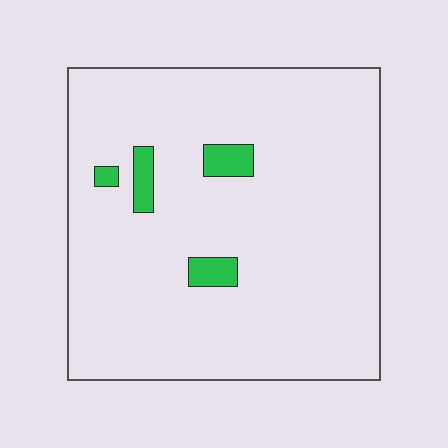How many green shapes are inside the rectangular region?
4.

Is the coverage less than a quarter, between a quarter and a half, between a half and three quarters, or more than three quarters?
Less than a quarter.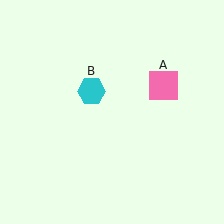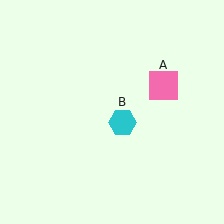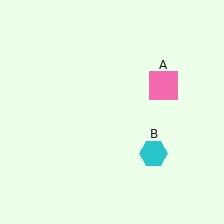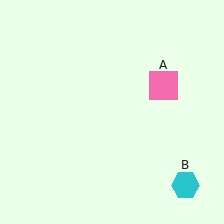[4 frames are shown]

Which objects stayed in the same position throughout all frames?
Pink square (object A) remained stationary.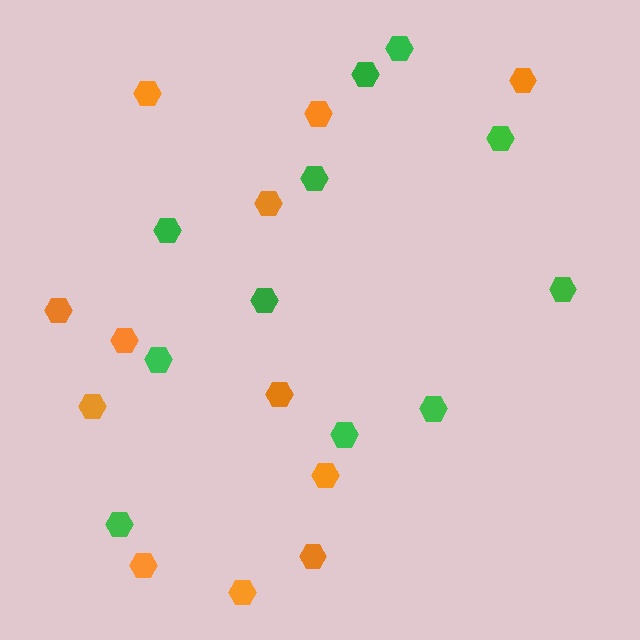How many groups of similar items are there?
There are 2 groups: one group of orange hexagons (12) and one group of green hexagons (11).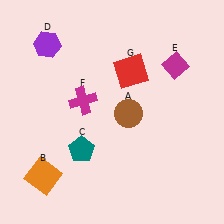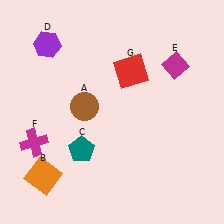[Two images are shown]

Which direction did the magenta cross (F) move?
The magenta cross (F) moved left.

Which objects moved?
The objects that moved are: the brown circle (A), the magenta cross (F).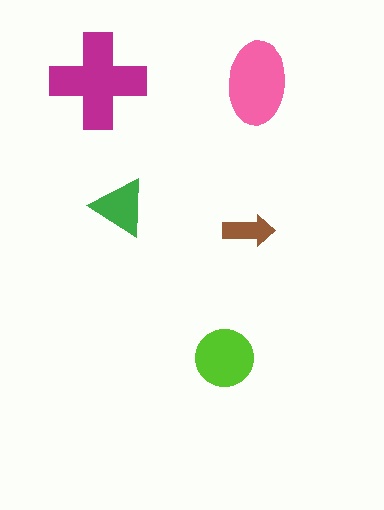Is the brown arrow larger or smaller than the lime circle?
Smaller.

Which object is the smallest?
The brown arrow.